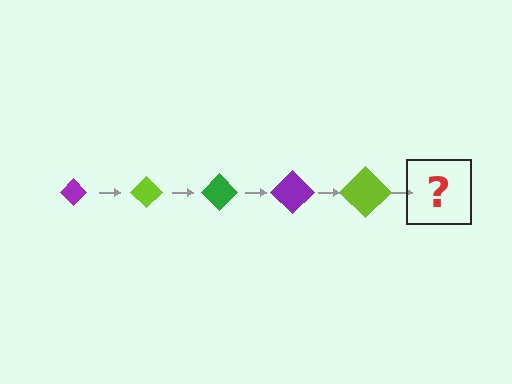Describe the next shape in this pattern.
It should be a green diamond, larger than the previous one.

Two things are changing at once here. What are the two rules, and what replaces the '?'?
The two rules are that the diamond grows larger each step and the color cycles through purple, lime, and green. The '?' should be a green diamond, larger than the previous one.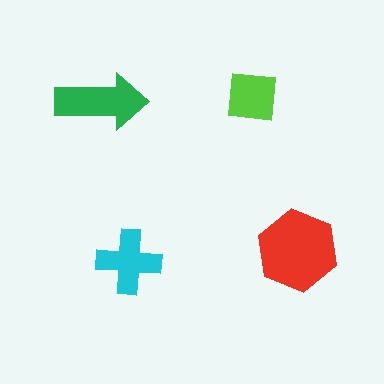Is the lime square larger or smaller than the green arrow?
Smaller.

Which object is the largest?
The red hexagon.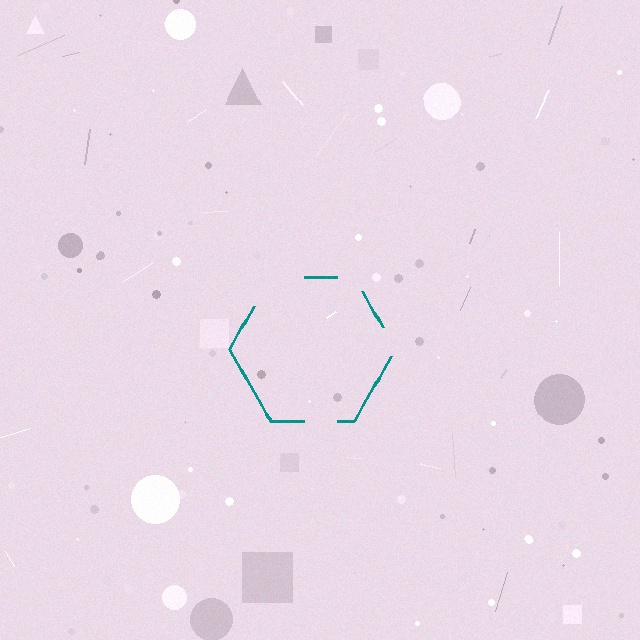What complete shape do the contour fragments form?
The contour fragments form a hexagon.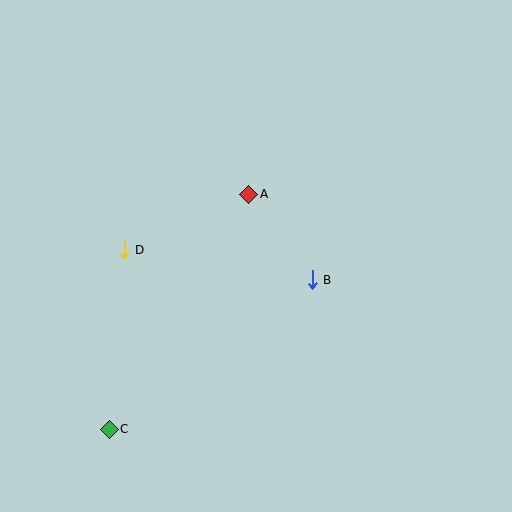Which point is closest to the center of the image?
Point B at (312, 280) is closest to the center.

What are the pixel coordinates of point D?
Point D is at (124, 250).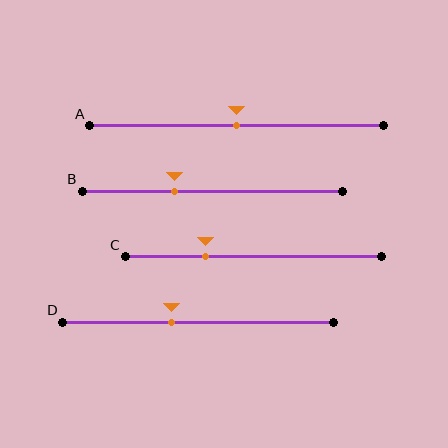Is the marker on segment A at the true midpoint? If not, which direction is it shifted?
Yes, the marker on segment A is at the true midpoint.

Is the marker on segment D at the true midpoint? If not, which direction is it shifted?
No, the marker on segment D is shifted to the left by about 10% of the segment length.